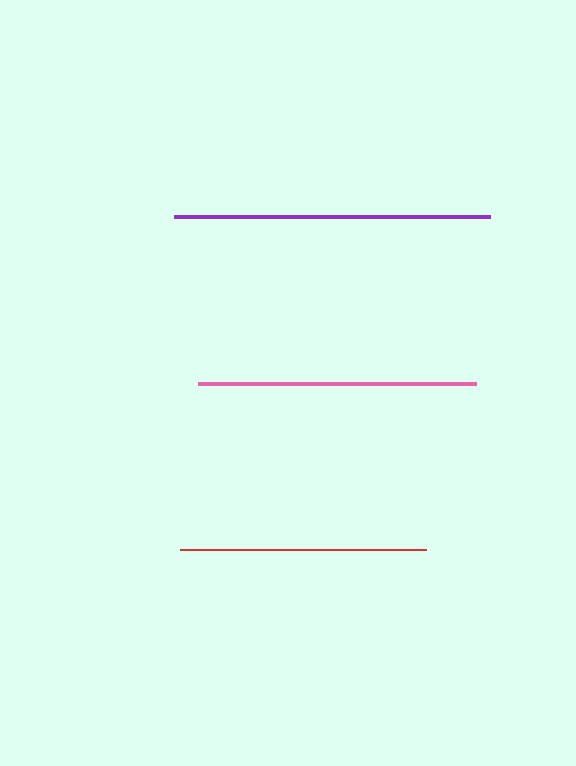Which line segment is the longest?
The purple line is the longest at approximately 316 pixels.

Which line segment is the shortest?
The red line is the shortest at approximately 247 pixels.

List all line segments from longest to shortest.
From longest to shortest: purple, pink, red.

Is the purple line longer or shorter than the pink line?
The purple line is longer than the pink line.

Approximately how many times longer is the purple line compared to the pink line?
The purple line is approximately 1.1 times the length of the pink line.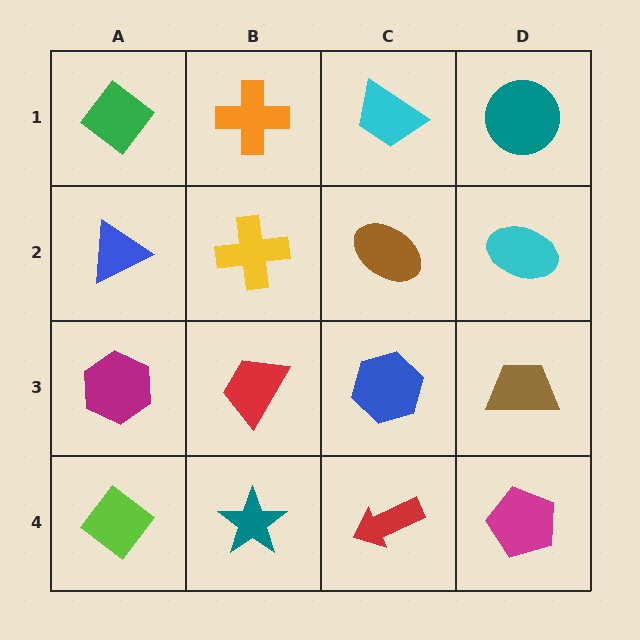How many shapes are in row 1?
4 shapes.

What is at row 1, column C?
A cyan trapezoid.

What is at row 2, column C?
A brown ellipse.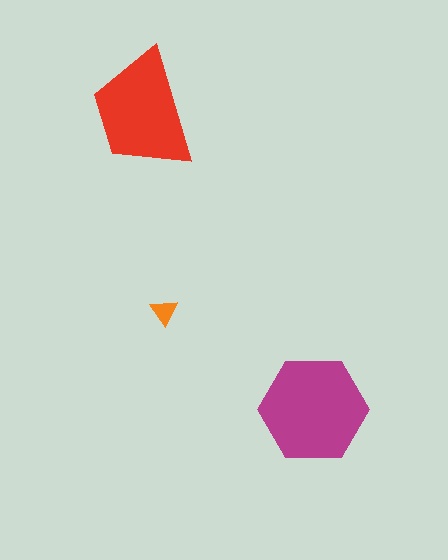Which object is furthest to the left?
The red trapezoid is leftmost.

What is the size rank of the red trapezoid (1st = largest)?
2nd.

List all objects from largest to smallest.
The magenta hexagon, the red trapezoid, the orange triangle.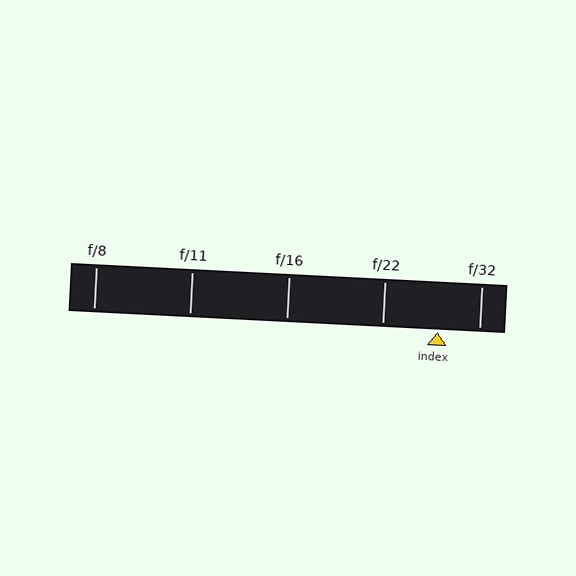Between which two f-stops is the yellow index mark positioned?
The index mark is between f/22 and f/32.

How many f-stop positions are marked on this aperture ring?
There are 5 f-stop positions marked.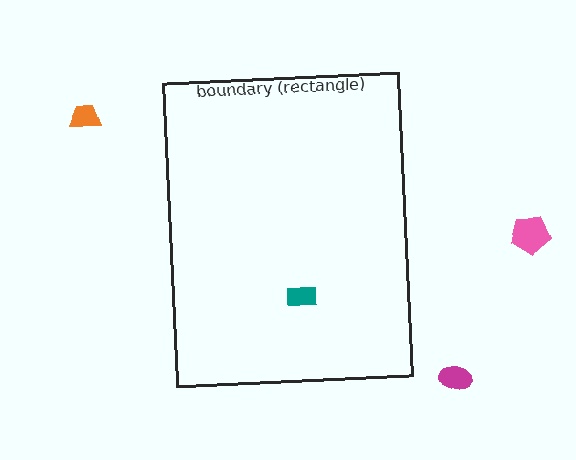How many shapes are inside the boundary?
1 inside, 3 outside.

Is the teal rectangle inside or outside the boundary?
Inside.